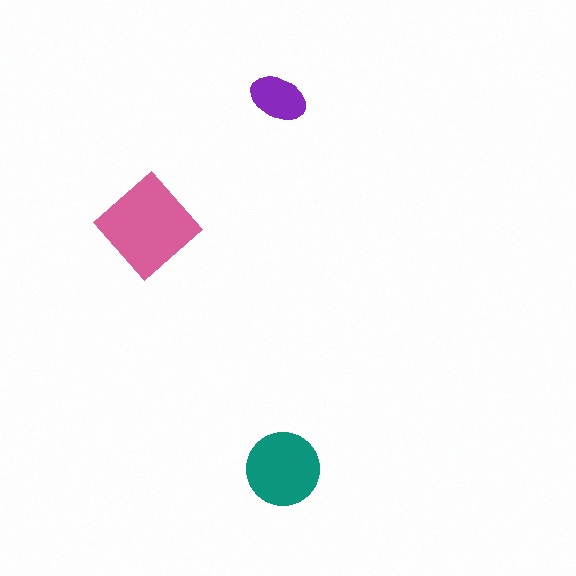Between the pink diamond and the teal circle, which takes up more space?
The pink diamond.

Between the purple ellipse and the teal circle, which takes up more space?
The teal circle.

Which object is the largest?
The pink diamond.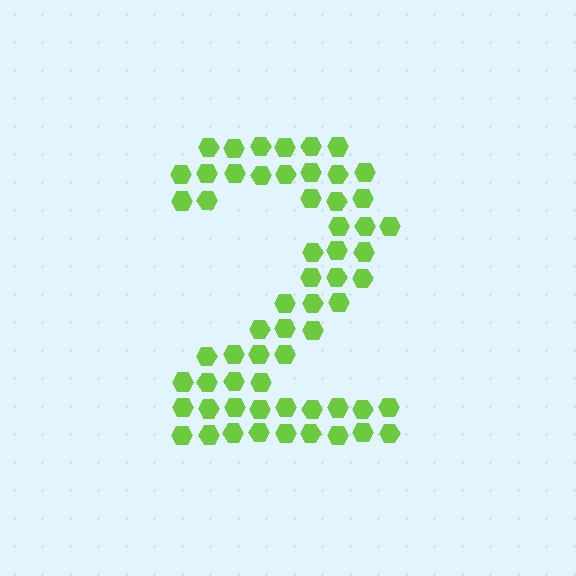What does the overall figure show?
The overall figure shows the digit 2.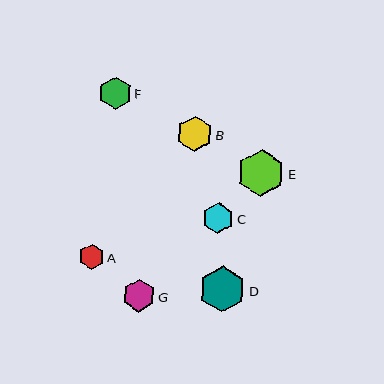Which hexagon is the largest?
Hexagon E is the largest with a size of approximately 47 pixels.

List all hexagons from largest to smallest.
From largest to smallest: E, D, B, G, F, C, A.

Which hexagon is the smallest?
Hexagon A is the smallest with a size of approximately 25 pixels.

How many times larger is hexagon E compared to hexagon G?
Hexagon E is approximately 1.4 times the size of hexagon G.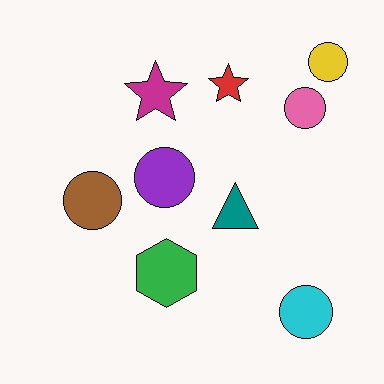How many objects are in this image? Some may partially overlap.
There are 9 objects.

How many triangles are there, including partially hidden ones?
There is 1 triangle.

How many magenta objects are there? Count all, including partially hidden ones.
There is 1 magenta object.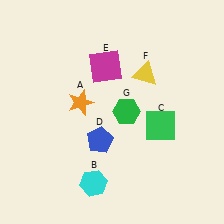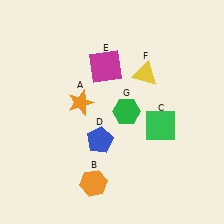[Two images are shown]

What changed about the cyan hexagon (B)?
In Image 1, B is cyan. In Image 2, it changed to orange.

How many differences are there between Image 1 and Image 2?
There is 1 difference between the two images.